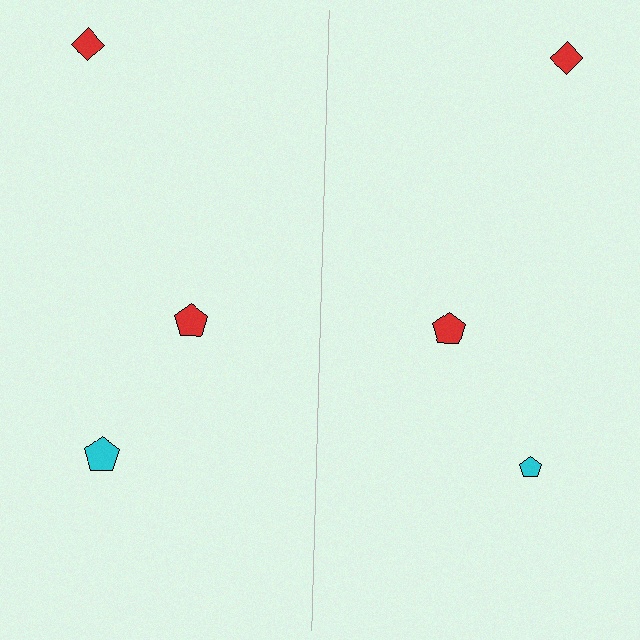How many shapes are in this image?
There are 6 shapes in this image.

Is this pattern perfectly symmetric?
No, the pattern is not perfectly symmetric. The cyan pentagon on the right side has a different size than its mirror counterpart.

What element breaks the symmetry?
The cyan pentagon on the right side has a different size than its mirror counterpart.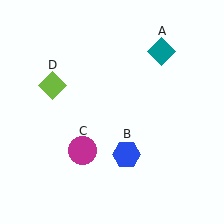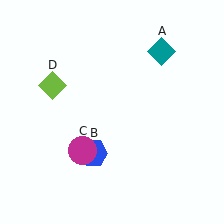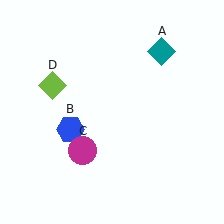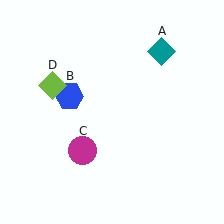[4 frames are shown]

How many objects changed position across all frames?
1 object changed position: blue hexagon (object B).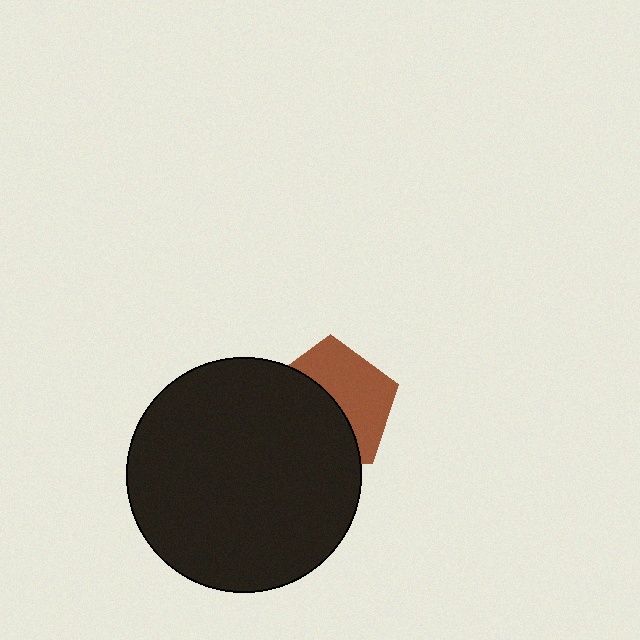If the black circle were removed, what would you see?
You would see the complete brown pentagon.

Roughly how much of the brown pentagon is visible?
About half of it is visible (roughly 49%).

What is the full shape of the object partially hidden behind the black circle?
The partially hidden object is a brown pentagon.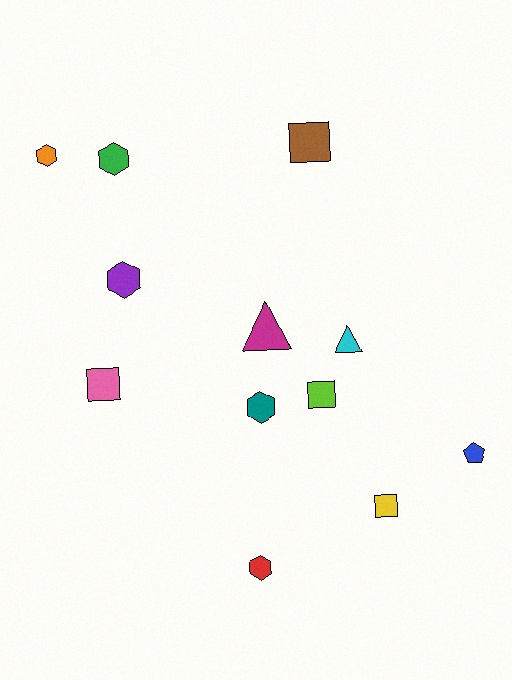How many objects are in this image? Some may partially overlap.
There are 12 objects.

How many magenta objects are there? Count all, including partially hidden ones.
There is 1 magenta object.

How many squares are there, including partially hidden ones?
There are 4 squares.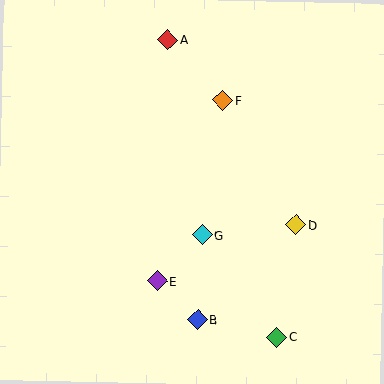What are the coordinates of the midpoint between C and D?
The midpoint between C and D is at (286, 281).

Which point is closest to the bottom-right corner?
Point C is closest to the bottom-right corner.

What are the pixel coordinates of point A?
Point A is at (168, 40).